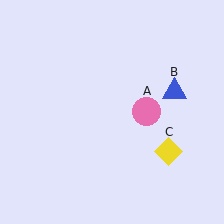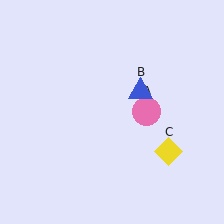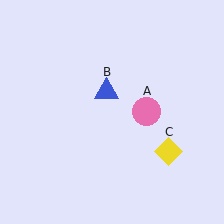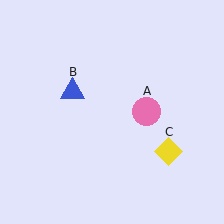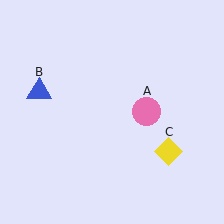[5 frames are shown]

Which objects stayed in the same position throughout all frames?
Pink circle (object A) and yellow diamond (object C) remained stationary.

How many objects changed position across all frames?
1 object changed position: blue triangle (object B).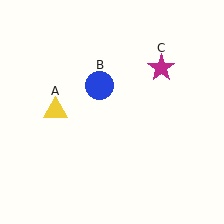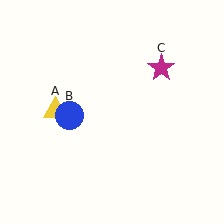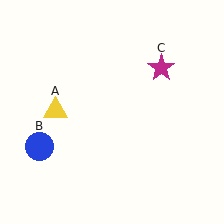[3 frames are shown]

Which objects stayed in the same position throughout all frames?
Yellow triangle (object A) and magenta star (object C) remained stationary.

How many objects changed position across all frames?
1 object changed position: blue circle (object B).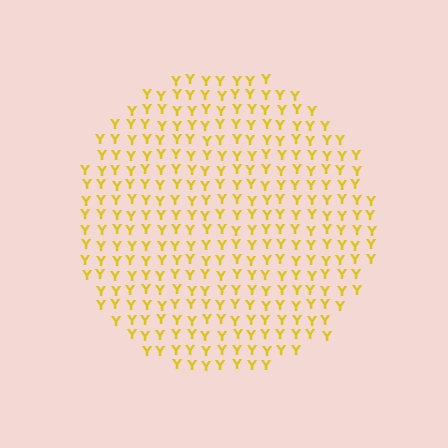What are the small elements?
The small elements are letter Y's.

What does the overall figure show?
The overall figure shows a circle.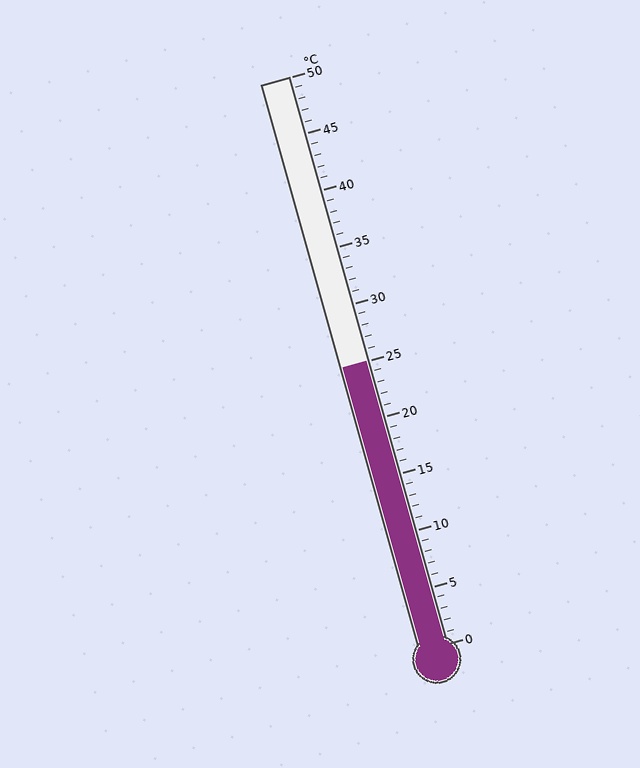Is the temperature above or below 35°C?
The temperature is below 35°C.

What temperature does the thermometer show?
The thermometer shows approximately 25°C.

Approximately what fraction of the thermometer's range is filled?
The thermometer is filled to approximately 50% of its range.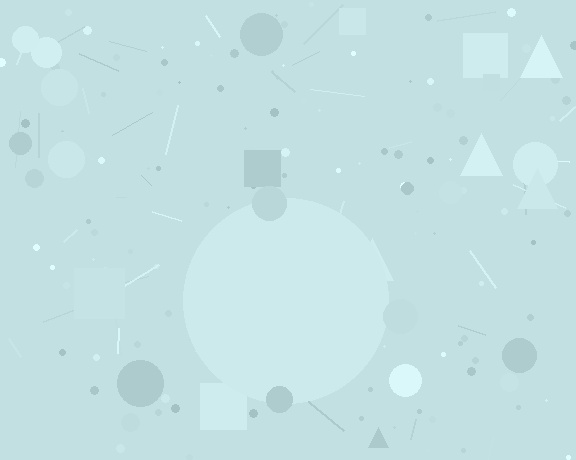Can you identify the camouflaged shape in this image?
The camouflaged shape is a circle.